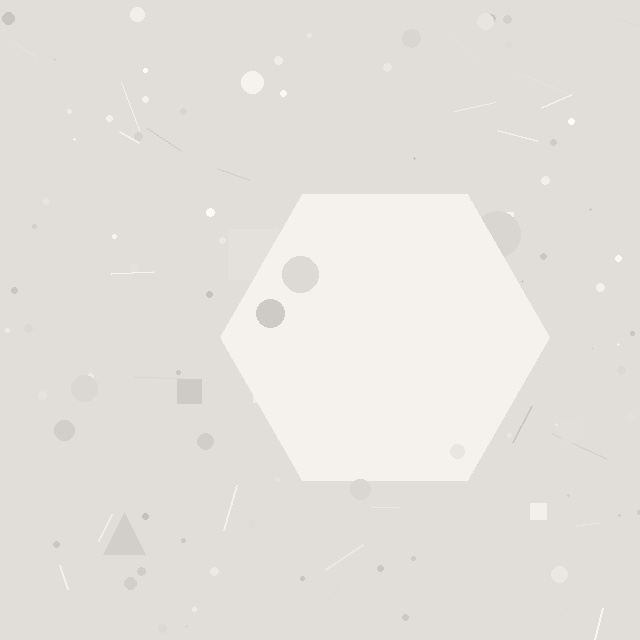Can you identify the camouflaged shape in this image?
The camouflaged shape is a hexagon.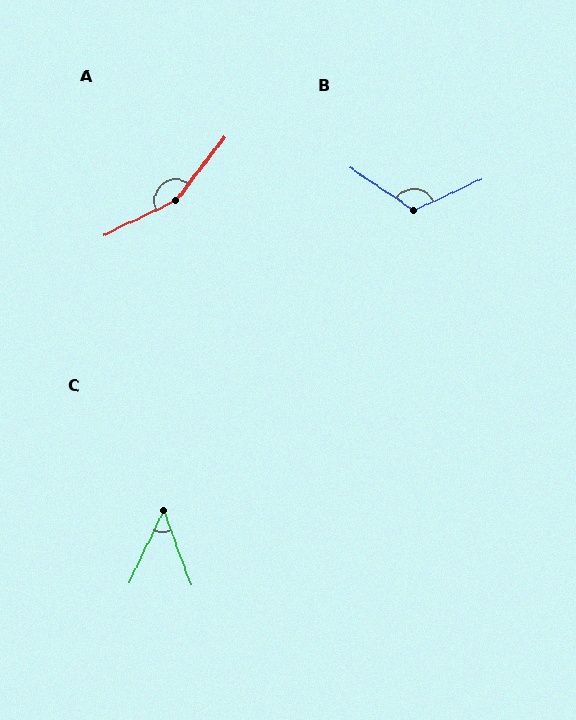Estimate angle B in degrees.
Approximately 121 degrees.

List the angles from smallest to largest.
C (46°), B (121°), A (153°).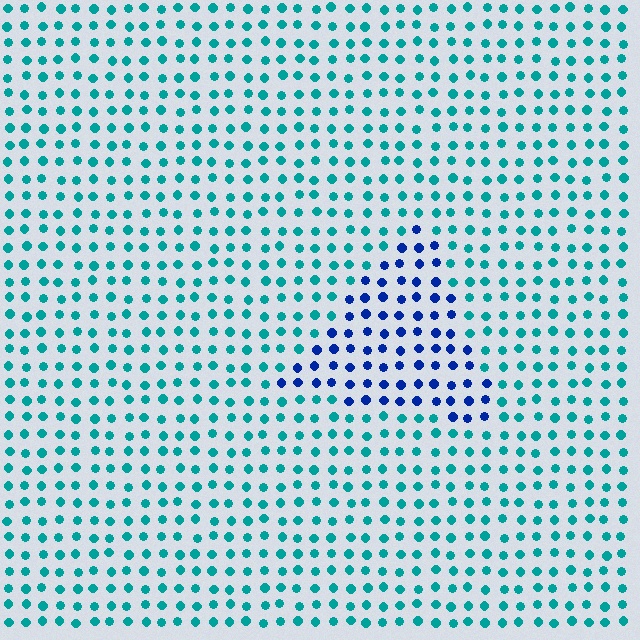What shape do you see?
I see a triangle.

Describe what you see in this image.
The image is filled with small teal elements in a uniform arrangement. A triangle-shaped region is visible where the elements are tinted to a slightly different hue, forming a subtle color boundary.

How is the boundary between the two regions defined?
The boundary is defined purely by a slight shift in hue (about 49 degrees). Spacing, size, and orientation are identical on both sides.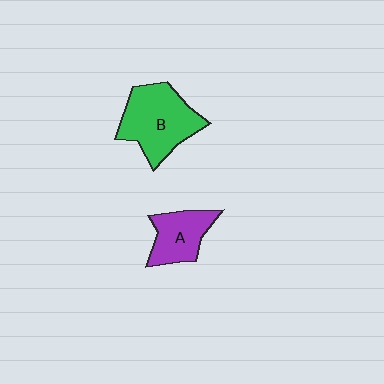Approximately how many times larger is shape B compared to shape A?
Approximately 1.6 times.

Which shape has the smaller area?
Shape A (purple).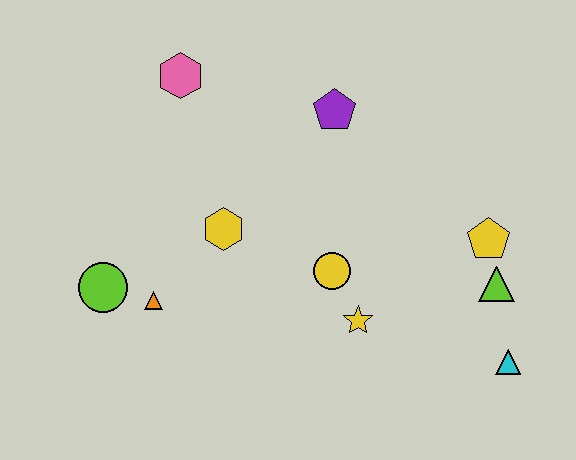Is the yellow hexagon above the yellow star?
Yes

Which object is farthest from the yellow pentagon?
The lime circle is farthest from the yellow pentagon.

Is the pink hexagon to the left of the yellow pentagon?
Yes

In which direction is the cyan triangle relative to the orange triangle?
The cyan triangle is to the right of the orange triangle.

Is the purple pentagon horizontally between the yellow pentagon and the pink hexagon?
Yes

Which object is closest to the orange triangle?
The lime circle is closest to the orange triangle.